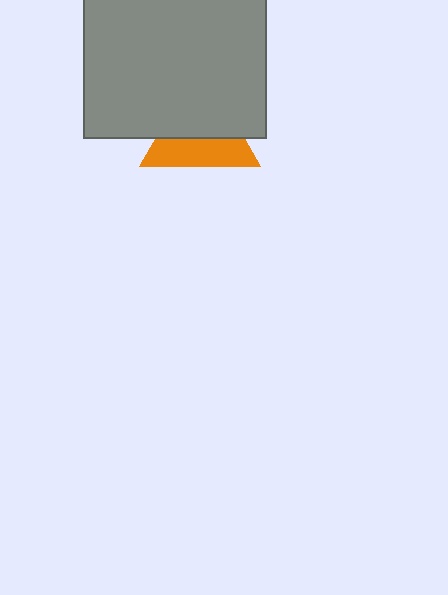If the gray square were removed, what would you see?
You would see the complete orange triangle.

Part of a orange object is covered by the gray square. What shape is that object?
It is a triangle.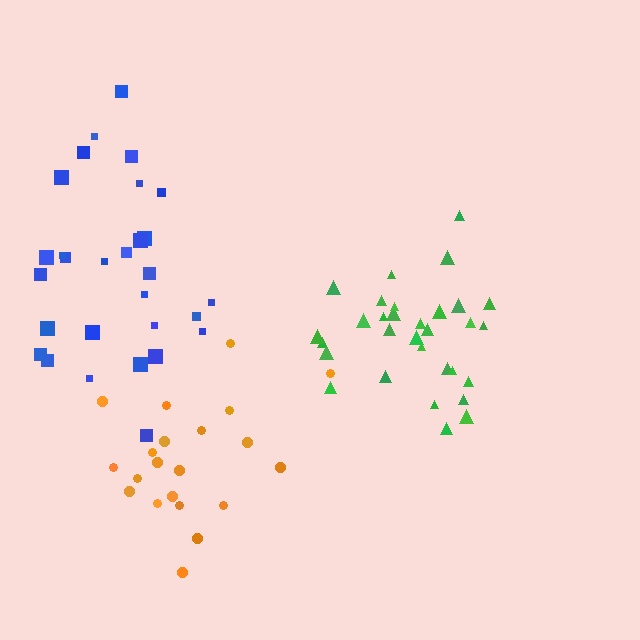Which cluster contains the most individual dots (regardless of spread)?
Green (31).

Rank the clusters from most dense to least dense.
green, blue, orange.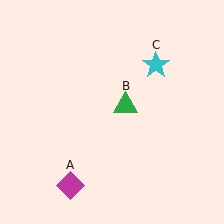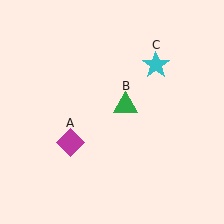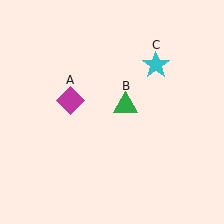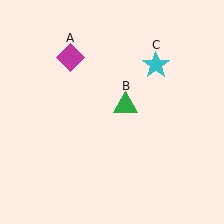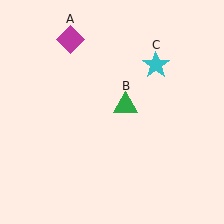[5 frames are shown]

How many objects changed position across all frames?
1 object changed position: magenta diamond (object A).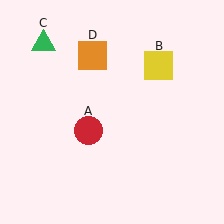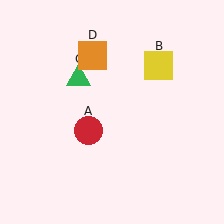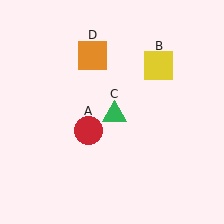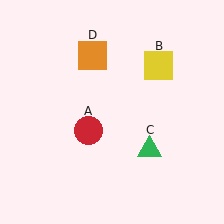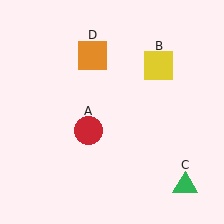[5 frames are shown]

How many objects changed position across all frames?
1 object changed position: green triangle (object C).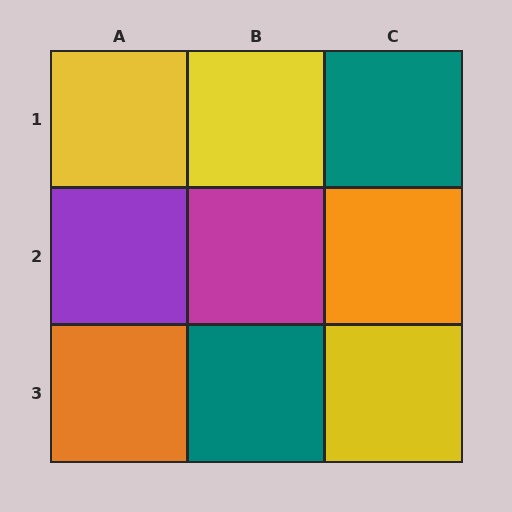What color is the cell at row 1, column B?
Yellow.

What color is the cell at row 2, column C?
Orange.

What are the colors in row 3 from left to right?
Orange, teal, yellow.